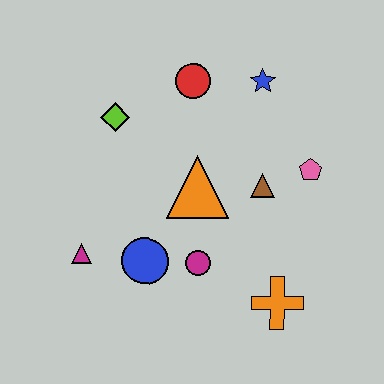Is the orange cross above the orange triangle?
No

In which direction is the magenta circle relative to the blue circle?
The magenta circle is to the right of the blue circle.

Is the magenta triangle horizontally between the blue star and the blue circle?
No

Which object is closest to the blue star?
The red circle is closest to the blue star.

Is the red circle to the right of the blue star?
No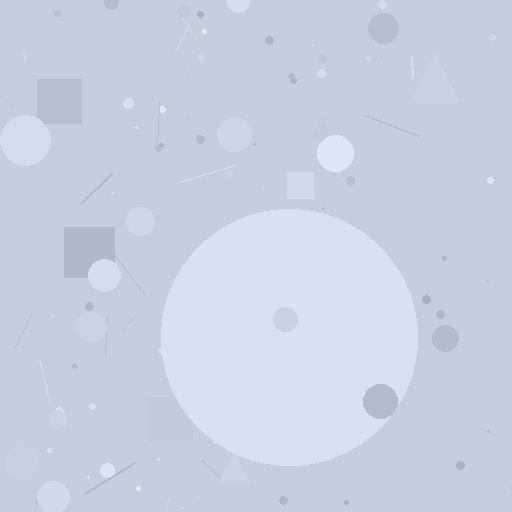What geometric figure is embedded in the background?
A circle is embedded in the background.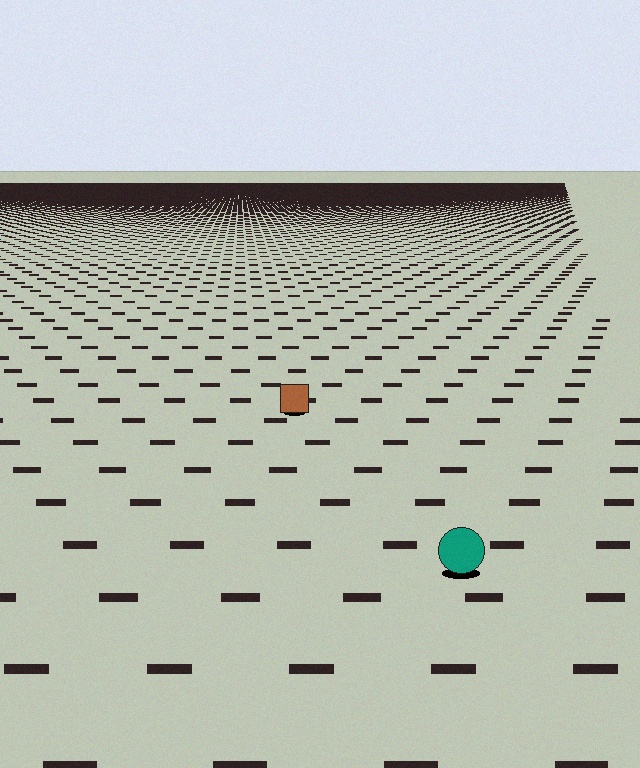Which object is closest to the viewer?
The teal circle is closest. The texture marks near it are larger and more spread out.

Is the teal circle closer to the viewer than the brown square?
Yes. The teal circle is closer — you can tell from the texture gradient: the ground texture is coarser near it.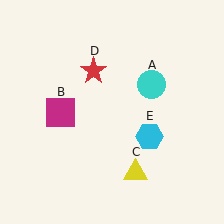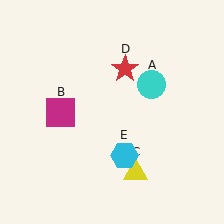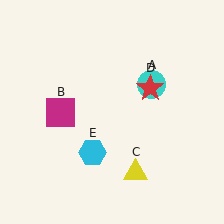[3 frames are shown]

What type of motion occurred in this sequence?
The red star (object D), cyan hexagon (object E) rotated clockwise around the center of the scene.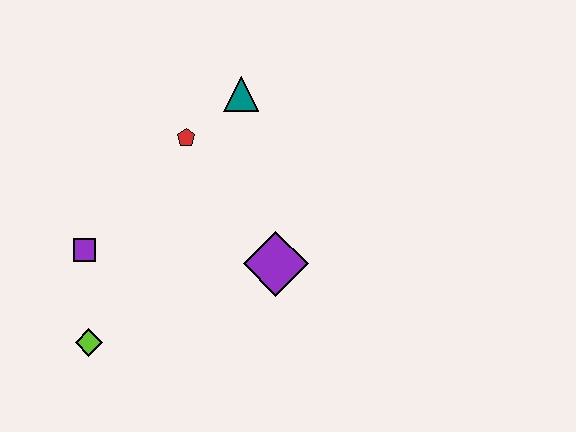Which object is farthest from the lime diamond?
The teal triangle is farthest from the lime diamond.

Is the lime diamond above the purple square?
No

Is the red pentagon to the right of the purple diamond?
No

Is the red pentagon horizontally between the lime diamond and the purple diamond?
Yes